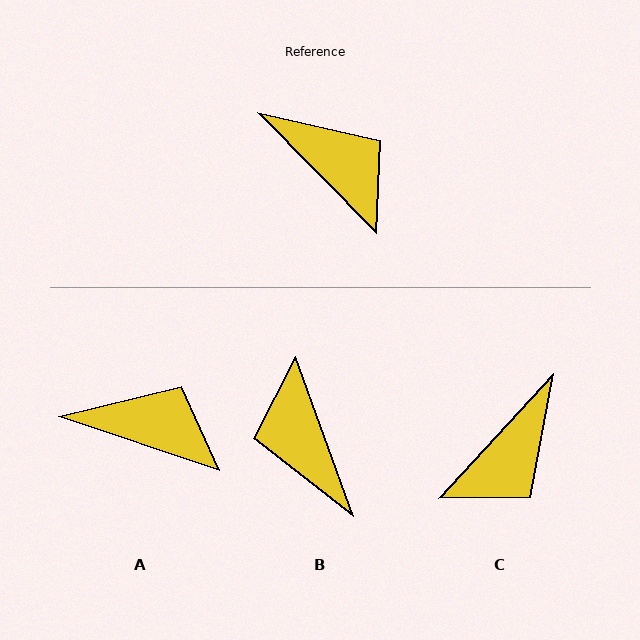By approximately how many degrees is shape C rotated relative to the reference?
Approximately 88 degrees clockwise.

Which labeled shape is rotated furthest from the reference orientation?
B, about 155 degrees away.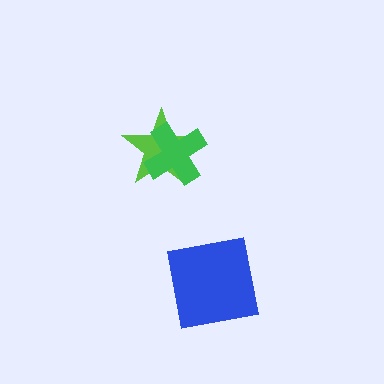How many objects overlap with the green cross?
1 object overlaps with the green cross.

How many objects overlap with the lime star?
1 object overlaps with the lime star.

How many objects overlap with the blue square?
0 objects overlap with the blue square.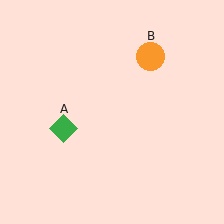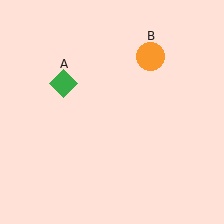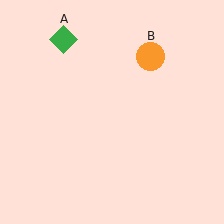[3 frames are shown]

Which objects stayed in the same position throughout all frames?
Orange circle (object B) remained stationary.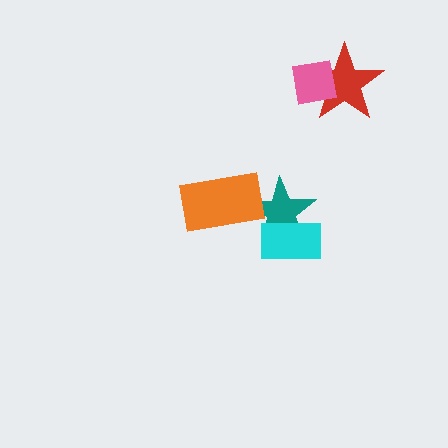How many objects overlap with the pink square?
1 object overlaps with the pink square.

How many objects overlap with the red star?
1 object overlaps with the red star.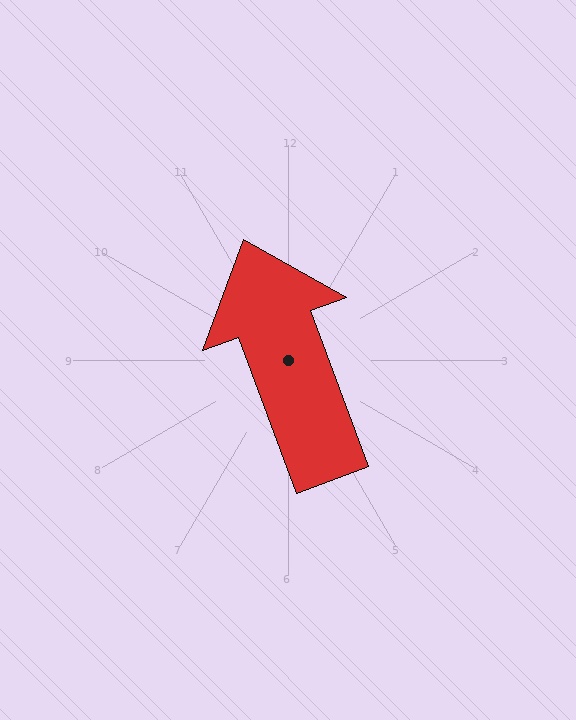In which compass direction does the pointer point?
North.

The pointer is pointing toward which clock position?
Roughly 11 o'clock.